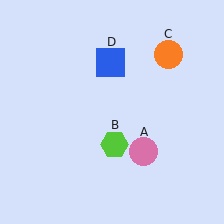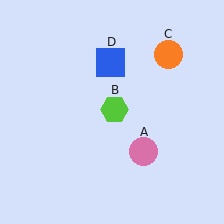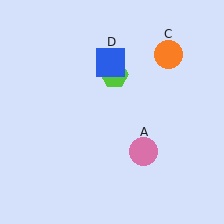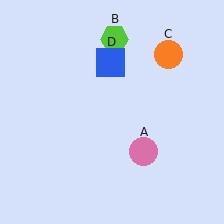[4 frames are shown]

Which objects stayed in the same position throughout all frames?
Pink circle (object A) and orange circle (object C) and blue square (object D) remained stationary.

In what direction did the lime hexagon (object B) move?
The lime hexagon (object B) moved up.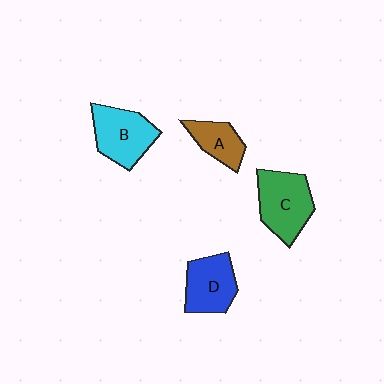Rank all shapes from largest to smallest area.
From largest to smallest: C (green), B (cyan), D (blue), A (brown).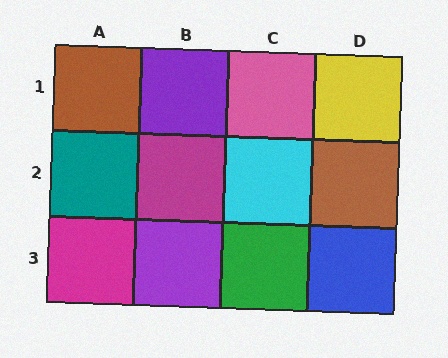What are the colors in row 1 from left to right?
Brown, purple, pink, yellow.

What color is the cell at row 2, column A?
Teal.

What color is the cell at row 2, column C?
Cyan.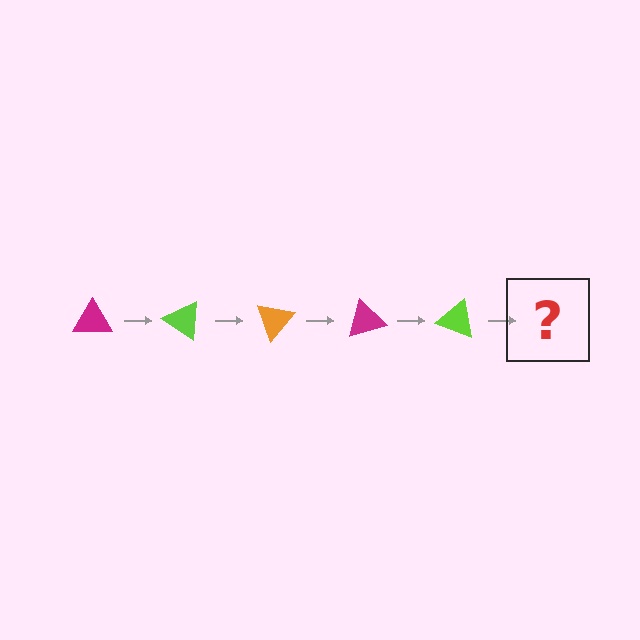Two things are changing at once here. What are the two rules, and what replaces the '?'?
The two rules are that it rotates 35 degrees each step and the color cycles through magenta, lime, and orange. The '?' should be an orange triangle, rotated 175 degrees from the start.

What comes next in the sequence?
The next element should be an orange triangle, rotated 175 degrees from the start.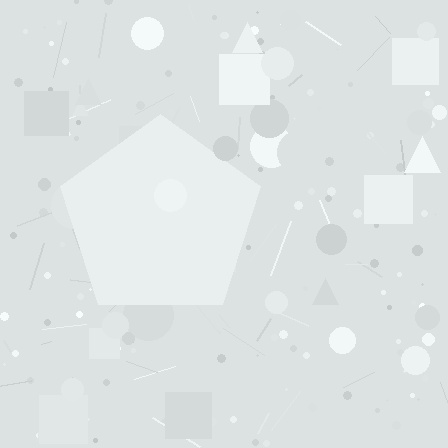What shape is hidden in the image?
A pentagon is hidden in the image.